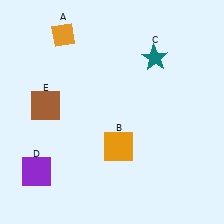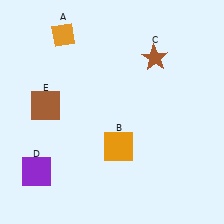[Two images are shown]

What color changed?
The star (C) changed from teal in Image 1 to brown in Image 2.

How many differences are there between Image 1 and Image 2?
There is 1 difference between the two images.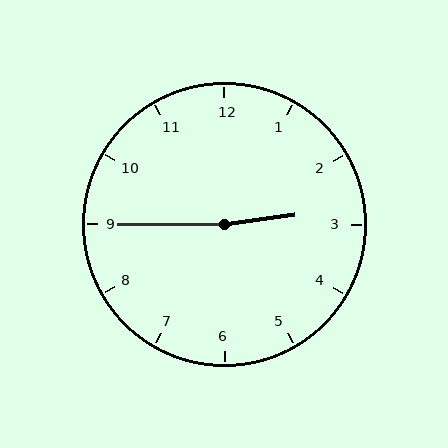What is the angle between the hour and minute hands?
Approximately 172 degrees.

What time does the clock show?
2:45.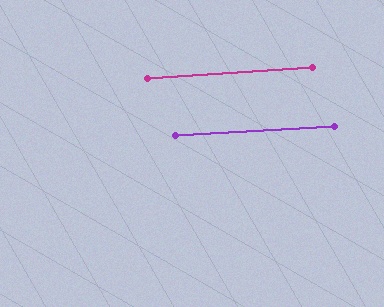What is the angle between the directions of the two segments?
Approximately 1 degree.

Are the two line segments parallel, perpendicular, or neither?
Parallel — their directions differ by only 0.5°.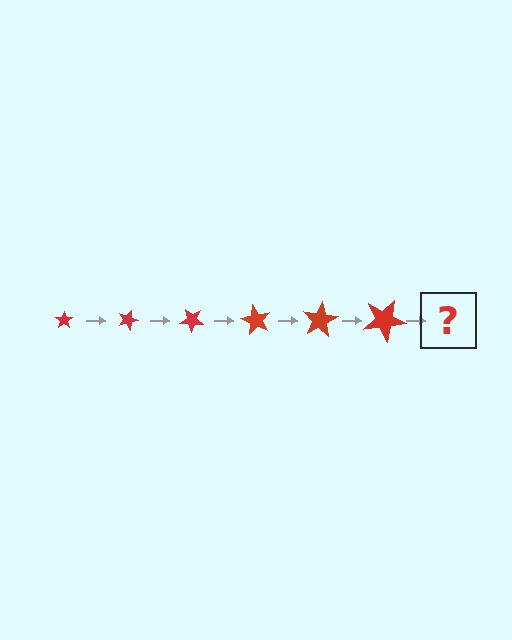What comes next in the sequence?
The next element should be a star, larger than the previous one and rotated 120 degrees from the start.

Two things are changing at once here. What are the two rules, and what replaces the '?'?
The two rules are that the star grows larger each step and it rotates 20 degrees each step. The '?' should be a star, larger than the previous one and rotated 120 degrees from the start.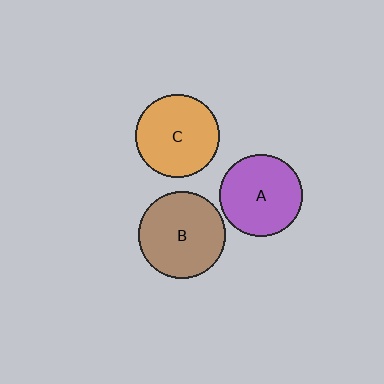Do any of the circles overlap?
No, none of the circles overlap.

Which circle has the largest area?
Circle B (brown).